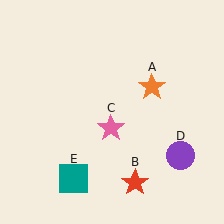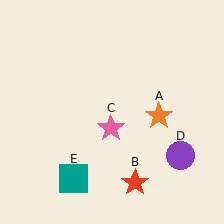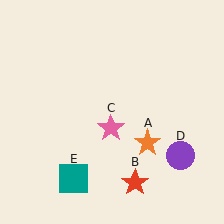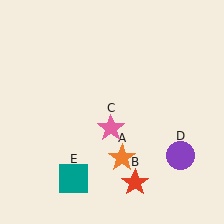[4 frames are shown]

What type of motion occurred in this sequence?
The orange star (object A) rotated clockwise around the center of the scene.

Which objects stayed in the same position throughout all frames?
Red star (object B) and pink star (object C) and purple circle (object D) and teal square (object E) remained stationary.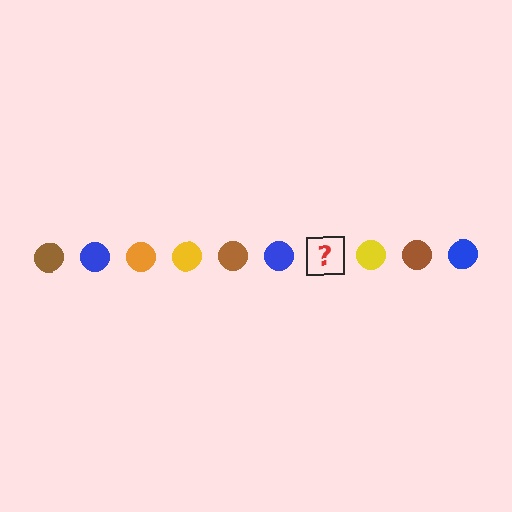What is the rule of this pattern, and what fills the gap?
The rule is that the pattern cycles through brown, blue, orange, yellow circles. The gap should be filled with an orange circle.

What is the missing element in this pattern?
The missing element is an orange circle.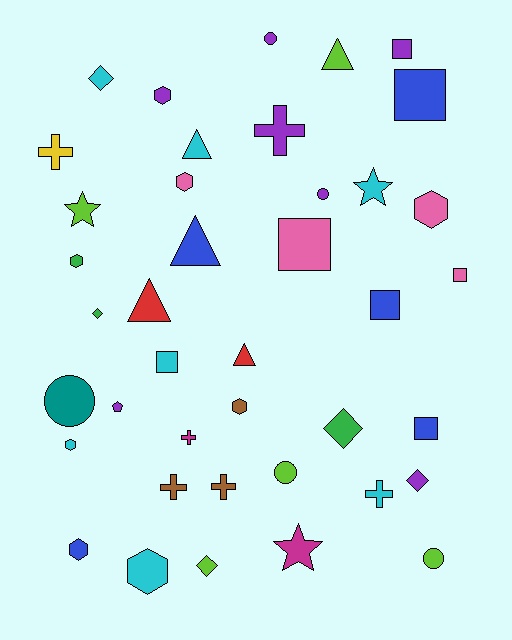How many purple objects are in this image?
There are 7 purple objects.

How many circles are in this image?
There are 5 circles.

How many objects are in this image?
There are 40 objects.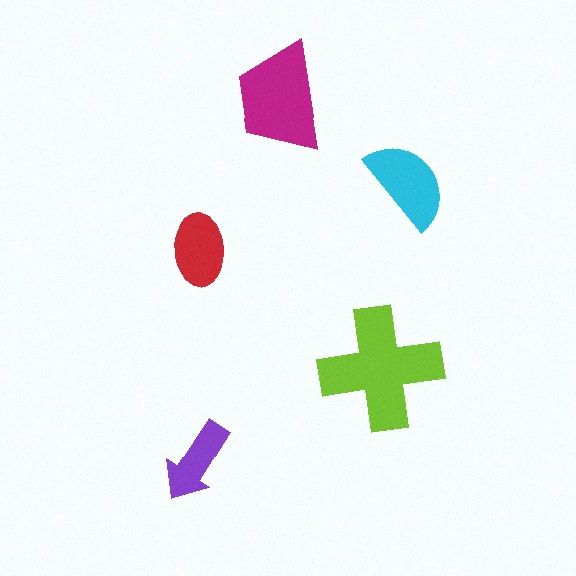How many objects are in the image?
There are 5 objects in the image.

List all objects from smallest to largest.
The purple arrow, the red ellipse, the cyan semicircle, the magenta trapezoid, the lime cross.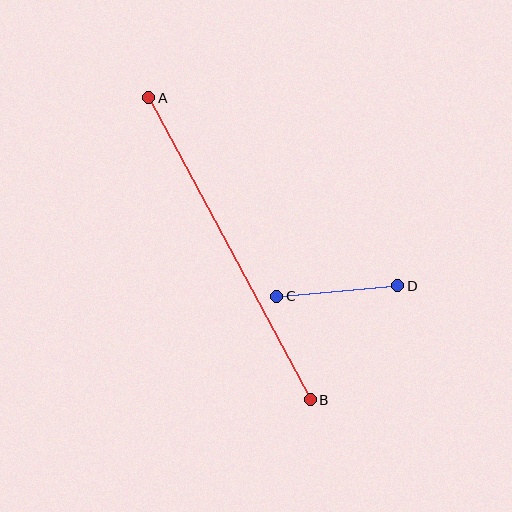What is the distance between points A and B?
The distance is approximately 342 pixels.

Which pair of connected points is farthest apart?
Points A and B are farthest apart.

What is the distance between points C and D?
The distance is approximately 121 pixels.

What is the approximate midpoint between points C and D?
The midpoint is at approximately (337, 291) pixels.